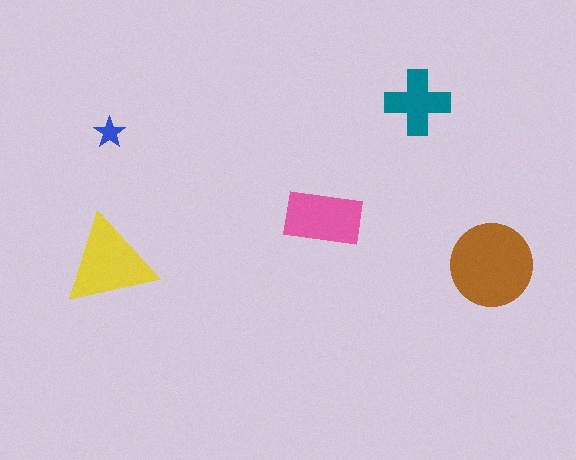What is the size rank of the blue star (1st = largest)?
5th.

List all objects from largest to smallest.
The brown circle, the yellow triangle, the pink rectangle, the teal cross, the blue star.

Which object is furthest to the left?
The yellow triangle is leftmost.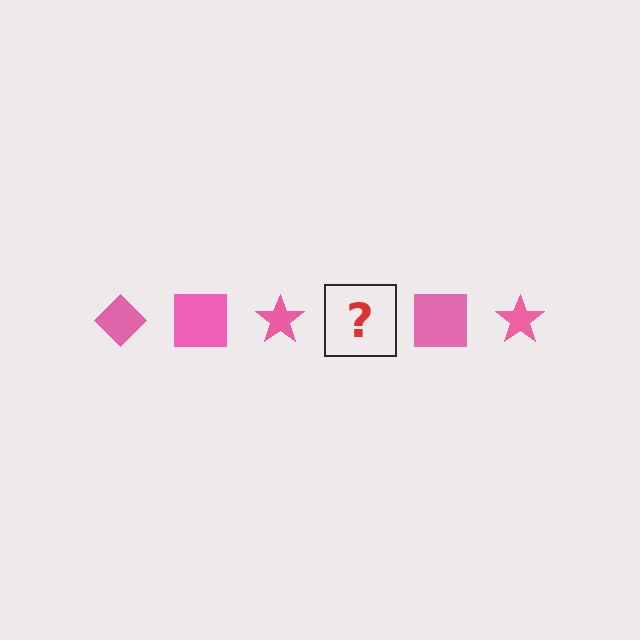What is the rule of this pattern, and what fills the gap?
The rule is that the pattern cycles through diamond, square, star shapes in pink. The gap should be filled with a pink diamond.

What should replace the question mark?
The question mark should be replaced with a pink diamond.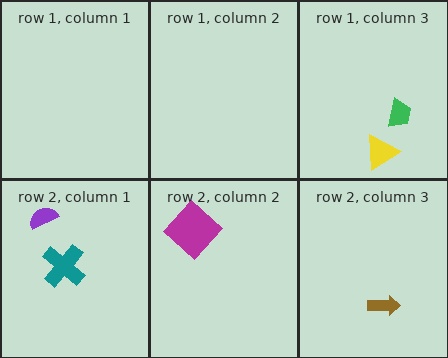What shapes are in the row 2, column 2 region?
The magenta diamond.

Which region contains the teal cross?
The row 2, column 1 region.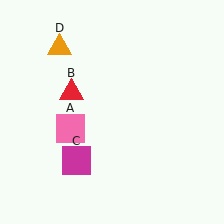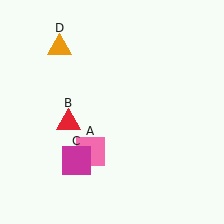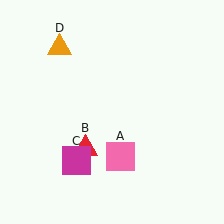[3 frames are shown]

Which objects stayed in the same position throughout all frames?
Magenta square (object C) and orange triangle (object D) remained stationary.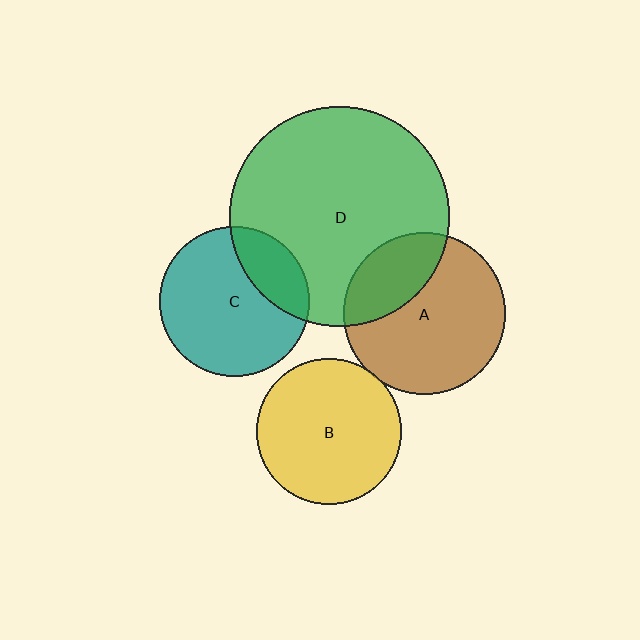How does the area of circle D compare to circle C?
Approximately 2.2 times.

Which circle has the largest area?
Circle D (green).